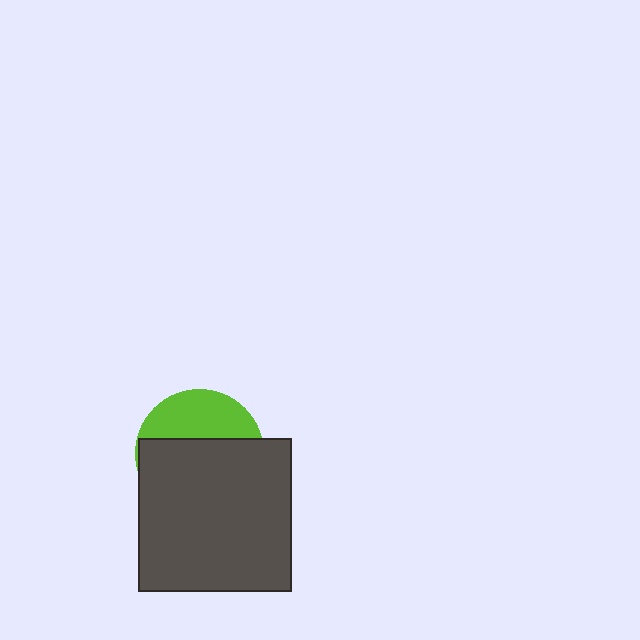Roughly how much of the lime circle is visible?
A small part of it is visible (roughly 35%).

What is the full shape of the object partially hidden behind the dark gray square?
The partially hidden object is a lime circle.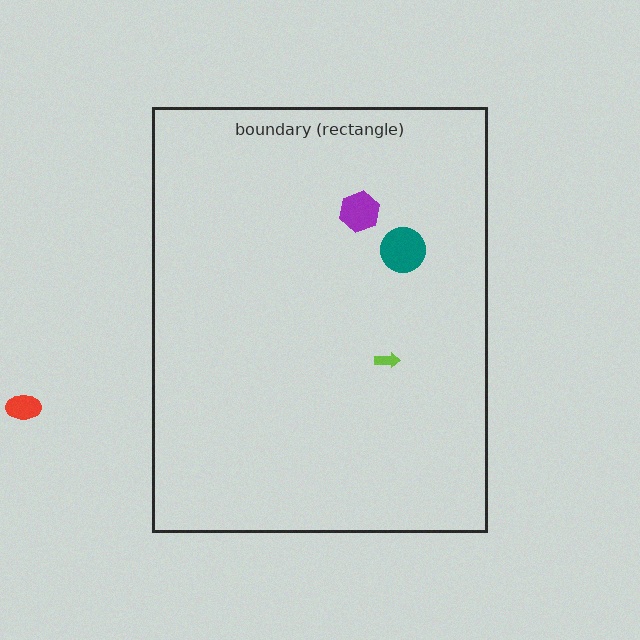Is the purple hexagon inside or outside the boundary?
Inside.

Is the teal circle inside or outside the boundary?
Inside.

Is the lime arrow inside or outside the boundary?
Inside.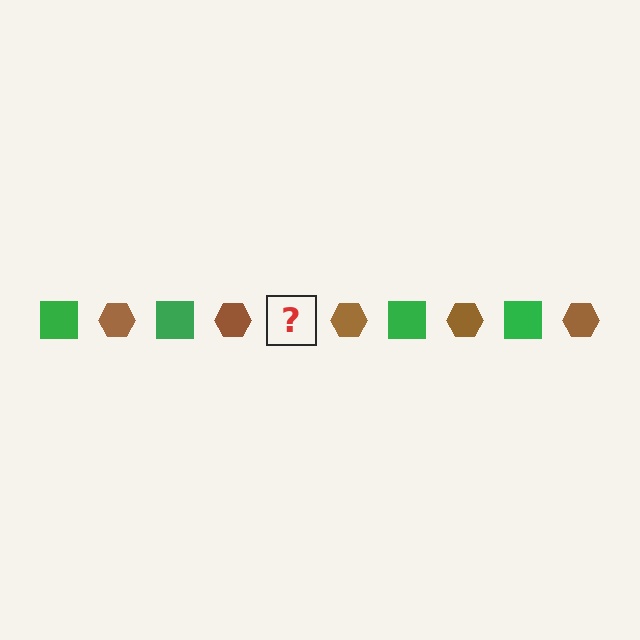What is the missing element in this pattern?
The missing element is a green square.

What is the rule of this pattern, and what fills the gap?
The rule is that the pattern alternates between green square and brown hexagon. The gap should be filled with a green square.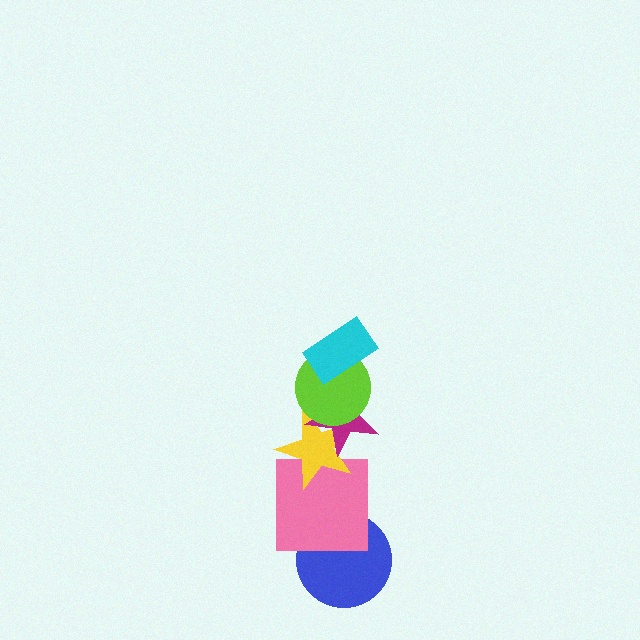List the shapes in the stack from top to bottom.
From top to bottom: the cyan rectangle, the lime circle, the magenta star, the yellow star, the pink square, the blue circle.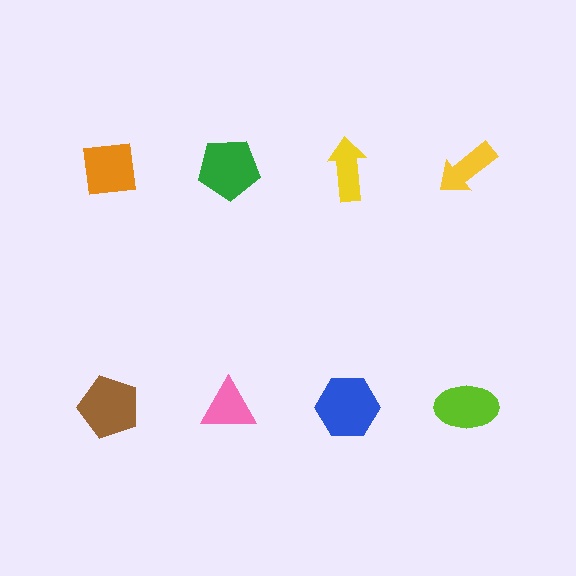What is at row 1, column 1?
An orange square.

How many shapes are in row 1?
4 shapes.